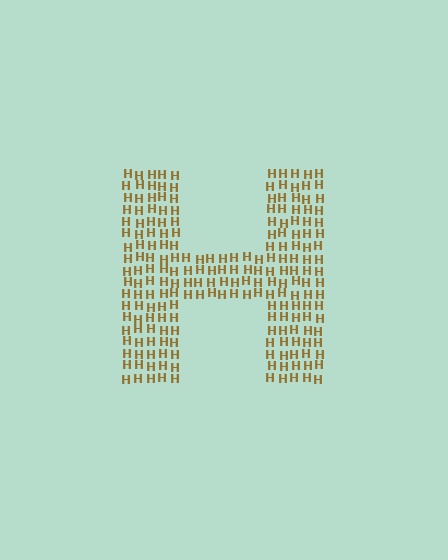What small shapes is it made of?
It is made of small letter H's.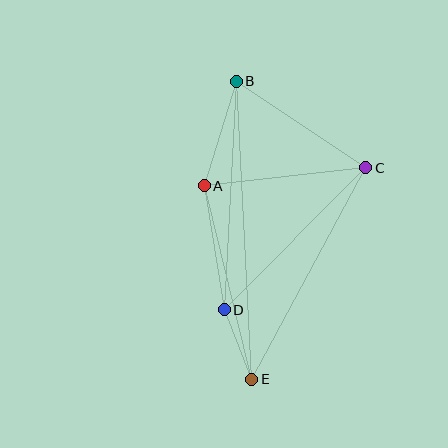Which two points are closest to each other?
Points D and E are closest to each other.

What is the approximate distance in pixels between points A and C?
The distance between A and C is approximately 162 pixels.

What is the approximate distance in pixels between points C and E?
The distance between C and E is approximately 240 pixels.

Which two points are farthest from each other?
Points B and E are farthest from each other.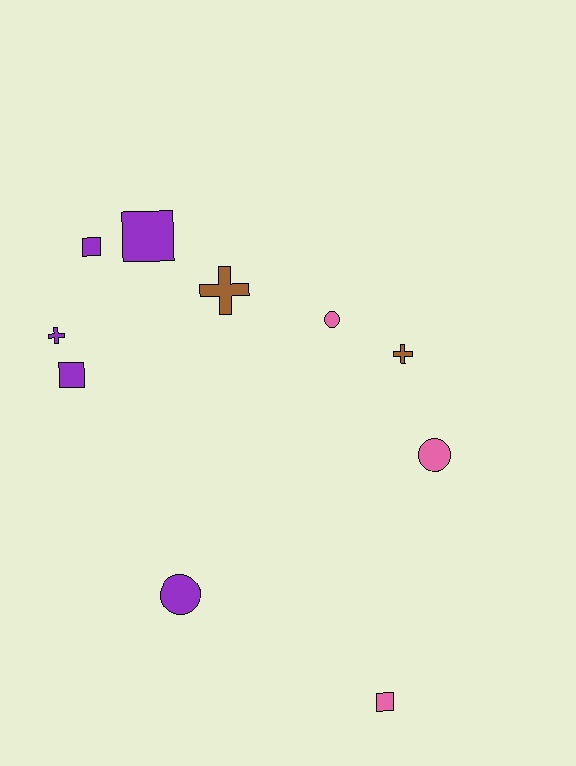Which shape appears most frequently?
Square, with 4 objects.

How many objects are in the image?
There are 10 objects.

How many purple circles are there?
There is 1 purple circle.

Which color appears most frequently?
Purple, with 5 objects.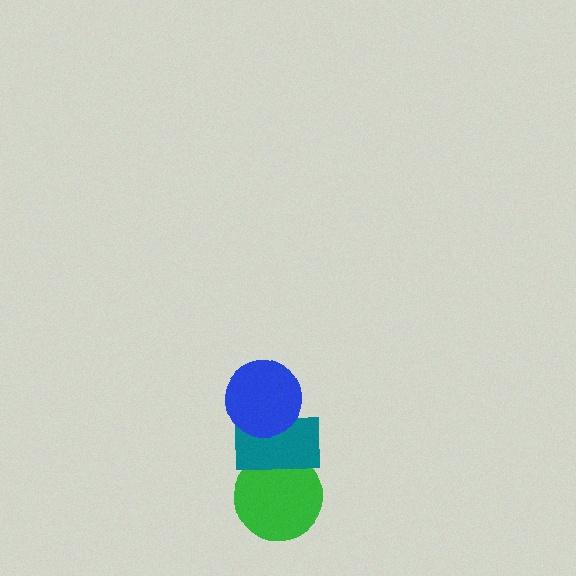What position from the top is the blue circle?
The blue circle is 1st from the top.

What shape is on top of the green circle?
The teal rectangle is on top of the green circle.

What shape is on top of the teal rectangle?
The blue circle is on top of the teal rectangle.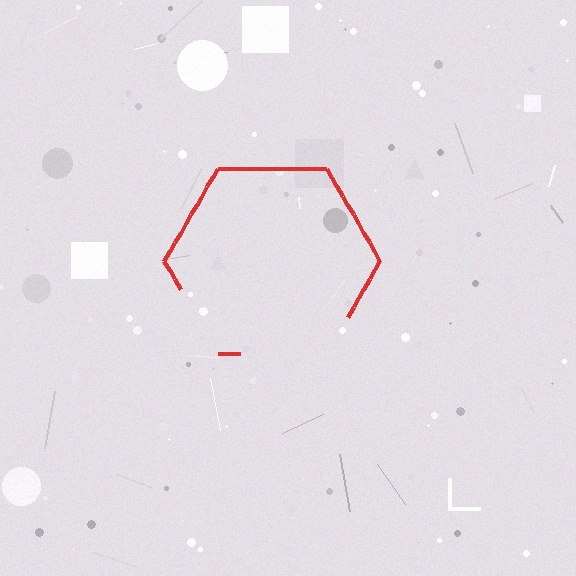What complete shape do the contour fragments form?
The contour fragments form a hexagon.